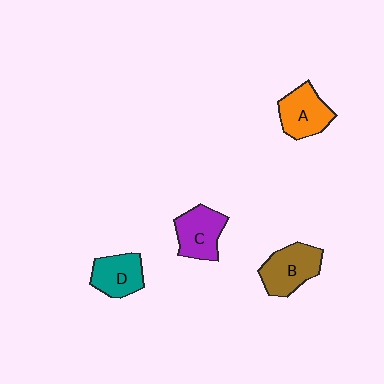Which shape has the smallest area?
Shape D (teal).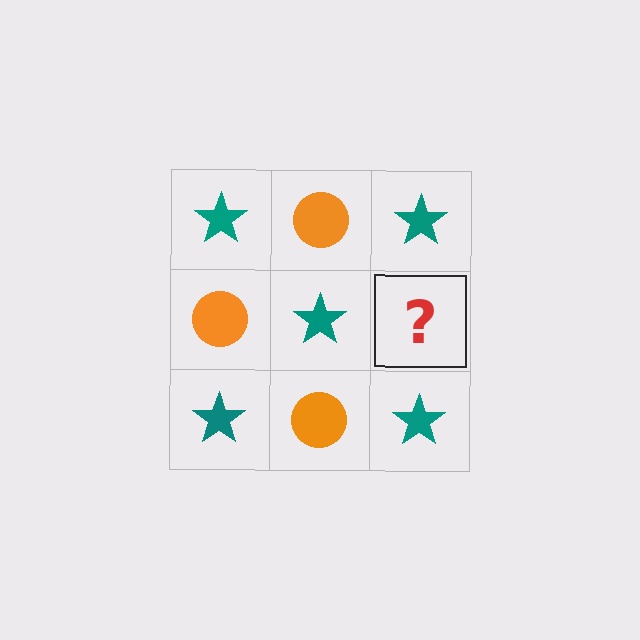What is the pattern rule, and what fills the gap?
The rule is that it alternates teal star and orange circle in a checkerboard pattern. The gap should be filled with an orange circle.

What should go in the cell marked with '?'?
The missing cell should contain an orange circle.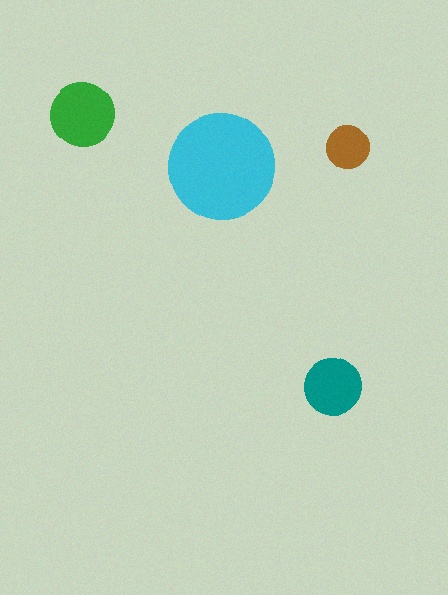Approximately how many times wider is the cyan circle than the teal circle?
About 2 times wider.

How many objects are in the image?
There are 4 objects in the image.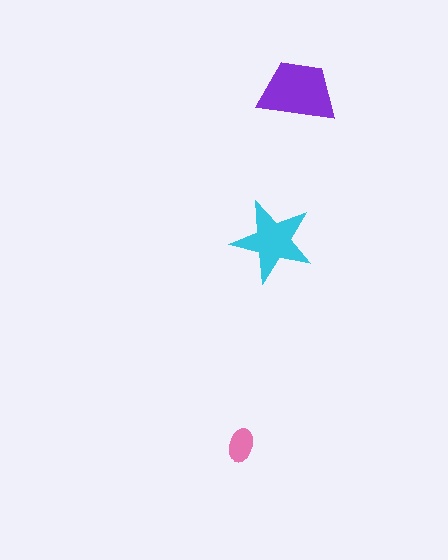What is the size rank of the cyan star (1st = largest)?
2nd.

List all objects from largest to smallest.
The purple trapezoid, the cyan star, the pink ellipse.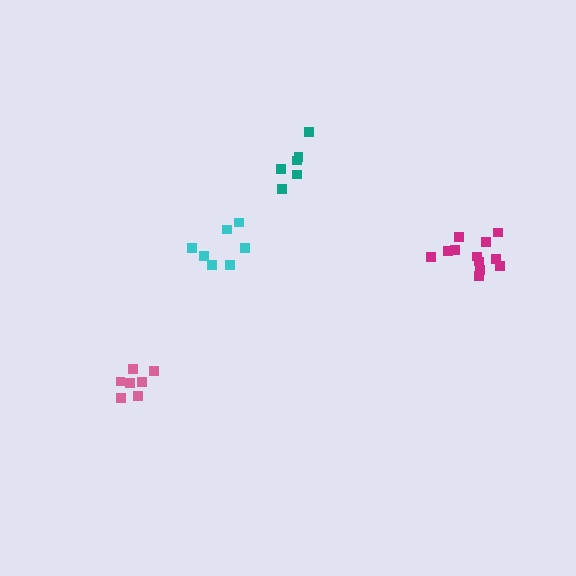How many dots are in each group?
Group 1: 7 dots, Group 2: 6 dots, Group 3: 7 dots, Group 4: 12 dots (32 total).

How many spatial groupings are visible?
There are 4 spatial groupings.